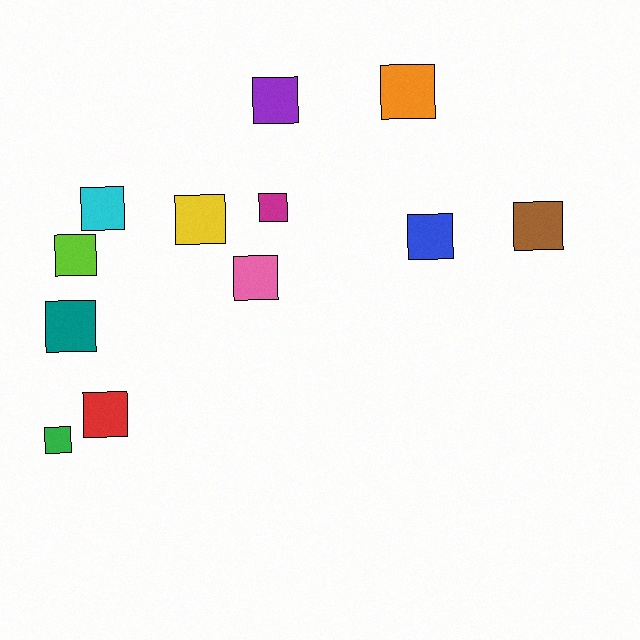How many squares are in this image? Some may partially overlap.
There are 12 squares.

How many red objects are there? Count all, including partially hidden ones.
There is 1 red object.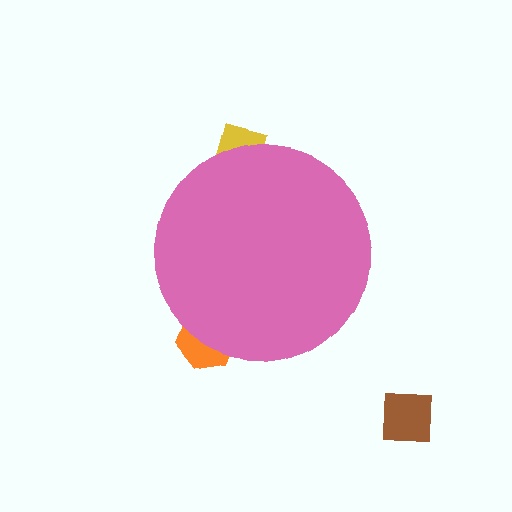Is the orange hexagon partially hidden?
Yes, the orange hexagon is partially hidden behind the pink circle.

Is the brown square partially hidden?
No, the brown square is fully visible.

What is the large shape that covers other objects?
A pink circle.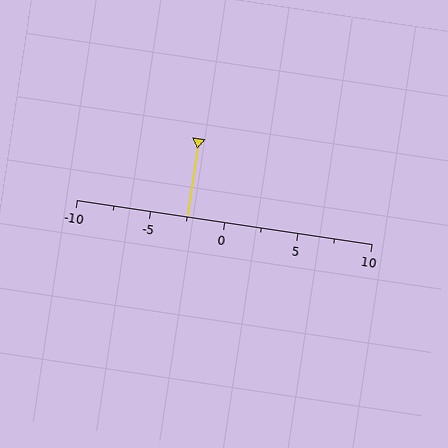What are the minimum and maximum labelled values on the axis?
The axis runs from -10 to 10.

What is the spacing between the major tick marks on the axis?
The major ticks are spaced 5 apart.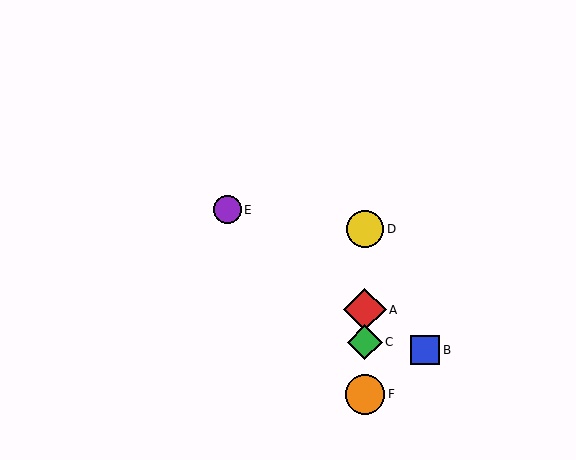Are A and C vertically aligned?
Yes, both are at x≈365.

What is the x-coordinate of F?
Object F is at x≈365.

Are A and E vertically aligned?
No, A is at x≈365 and E is at x≈228.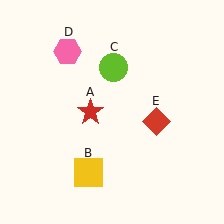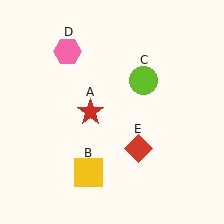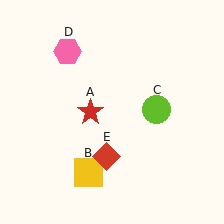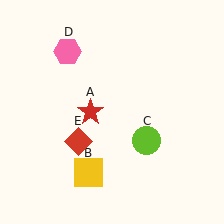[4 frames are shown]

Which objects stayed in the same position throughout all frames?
Red star (object A) and yellow square (object B) and pink hexagon (object D) remained stationary.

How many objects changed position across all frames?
2 objects changed position: lime circle (object C), red diamond (object E).